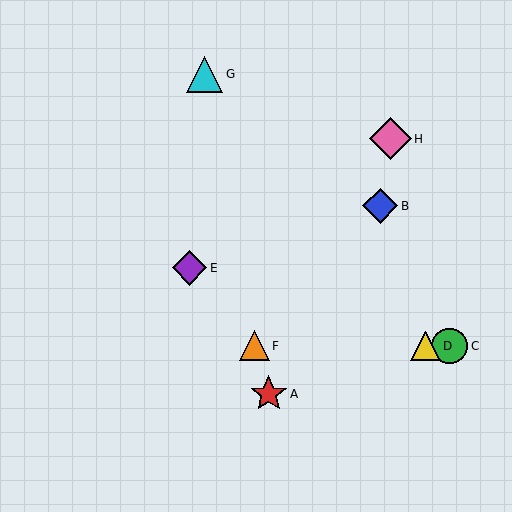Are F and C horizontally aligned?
Yes, both are at y≈346.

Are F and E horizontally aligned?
No, F is at y≈346 and E is at y≈268.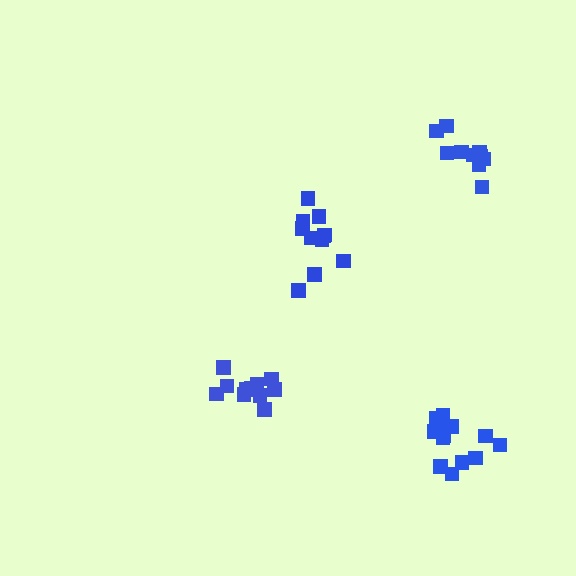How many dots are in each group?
Group 1: 12 dots, Group 2: 13 dots, Group 3: 11 dots, Group 4: 10 dots (46 total).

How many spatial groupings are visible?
There are 4 spatial groupings.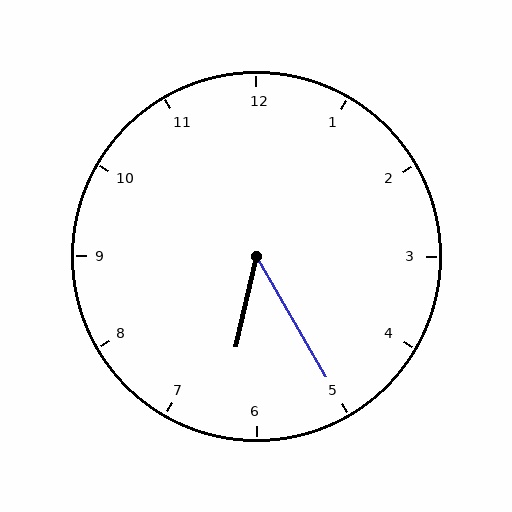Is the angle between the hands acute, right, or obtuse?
It is acute.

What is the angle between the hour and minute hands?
Approximately 42 degrees.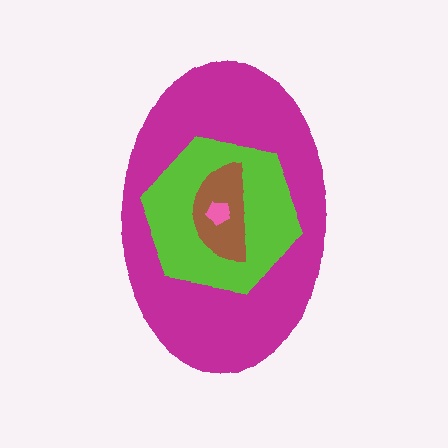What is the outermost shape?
The magenta ellipse.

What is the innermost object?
The pink pentagon.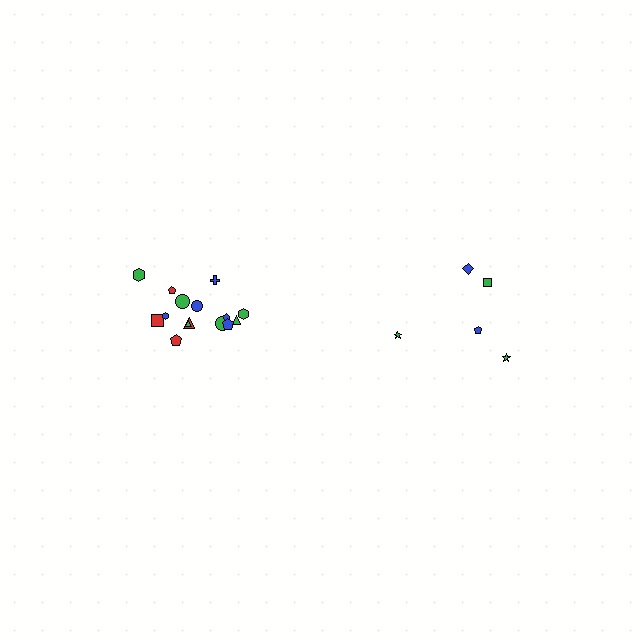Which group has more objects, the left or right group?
The left group.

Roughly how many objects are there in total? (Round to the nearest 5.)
Roughly 20 objects in total.